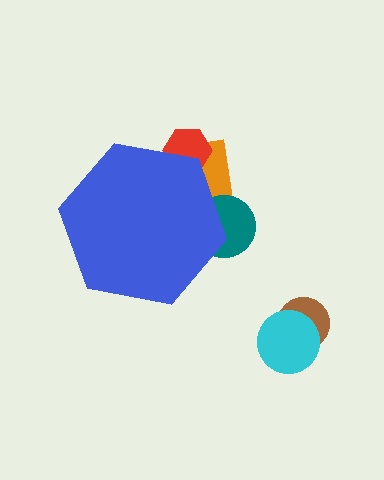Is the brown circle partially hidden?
No, the brown circle is fully visible.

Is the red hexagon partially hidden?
Yes, the red hexagon is partially hidden behind the blue hexagon.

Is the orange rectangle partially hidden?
Yes, the orange rectangle is partially hidden behind the blue hexagon.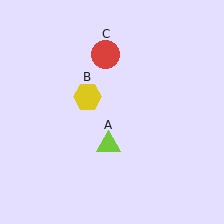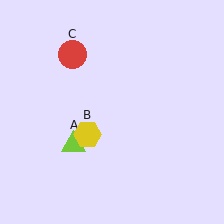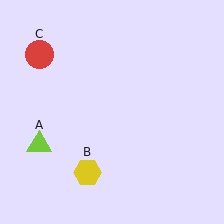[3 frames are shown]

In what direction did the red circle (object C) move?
The red circle (object C) moved left.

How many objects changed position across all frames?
3 objects changed position: lime triangle (object A), yellow hexagon (object B), red circle (object C).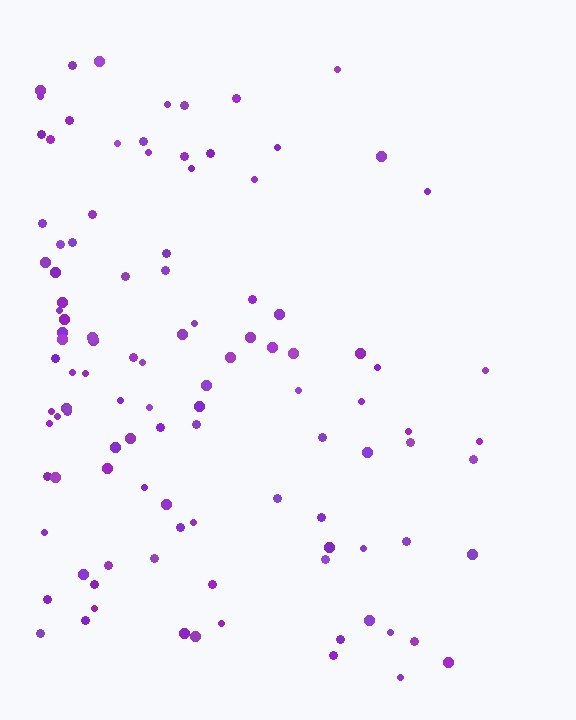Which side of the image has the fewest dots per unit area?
The right.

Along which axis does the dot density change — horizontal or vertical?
Horizontal.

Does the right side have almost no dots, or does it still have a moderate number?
Still a moderate number, just noticeably fewer than the left.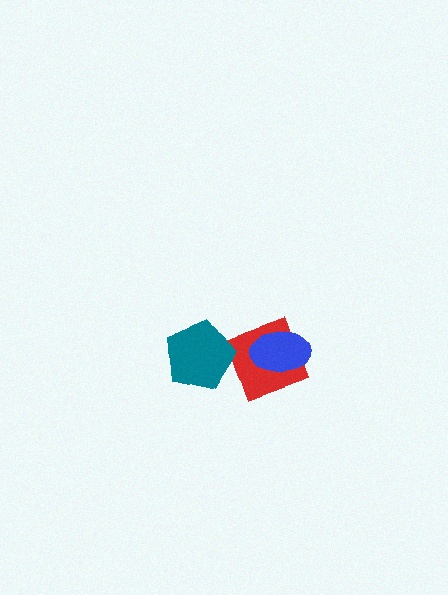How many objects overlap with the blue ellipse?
1 object overlaps with the blue ellipse.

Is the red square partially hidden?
Yes, it is partially covered by another shape.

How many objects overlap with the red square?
1 object overlaps with the red square.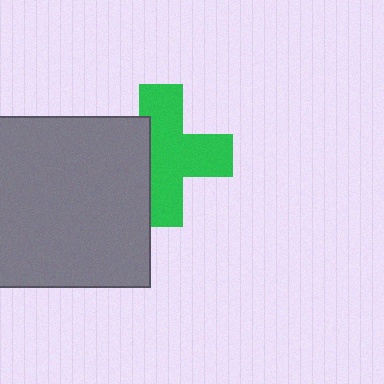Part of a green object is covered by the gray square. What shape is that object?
It is a cross.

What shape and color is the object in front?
The object in front is a gray square.